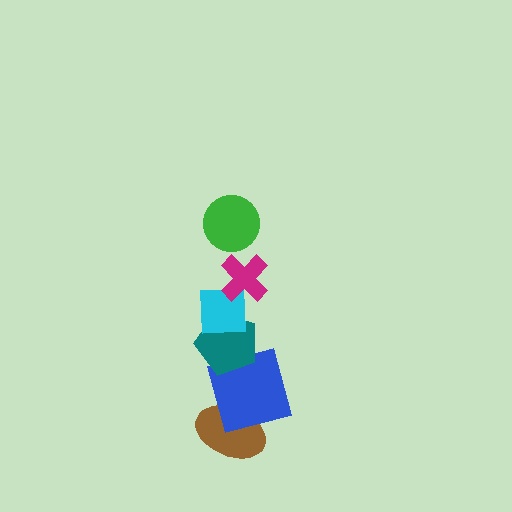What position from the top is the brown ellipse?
The brown ellipse is 6th from the top.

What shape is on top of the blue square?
The teal pentagon is on top of the blue square.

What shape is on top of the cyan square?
The magenta cross is on top of the cyan square.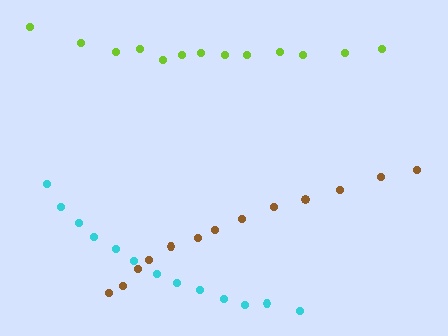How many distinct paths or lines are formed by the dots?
There are 3 distinct paths.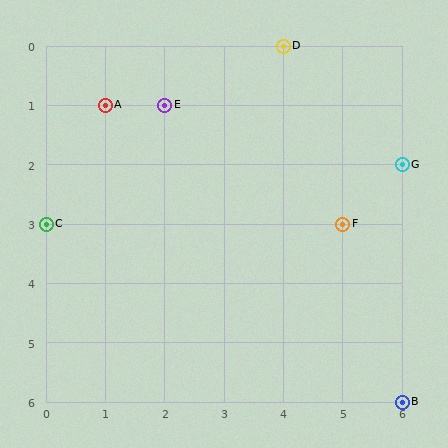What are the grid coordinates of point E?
Point E is at grid coordinates (2, 1).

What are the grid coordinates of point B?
Point B is at grid coordinates (6, 6).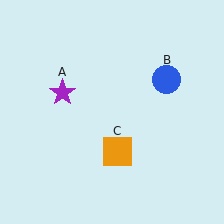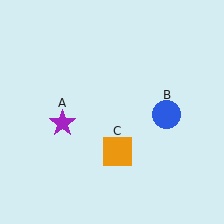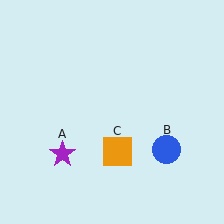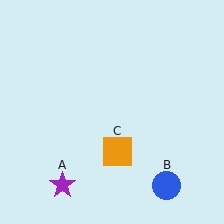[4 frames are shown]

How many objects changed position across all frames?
2 objects changed position: purple star (object A), blue circle (object B).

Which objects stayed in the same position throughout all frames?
Orange square (object C) remained stationary.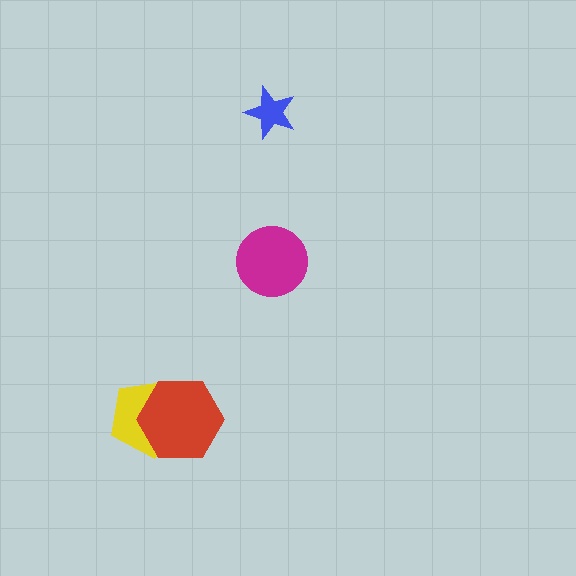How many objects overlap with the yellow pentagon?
1 object overlaps with the yellow pentagon.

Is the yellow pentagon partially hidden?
Yes, it is partially covered by another shape.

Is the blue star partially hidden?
No, no other shape covers it.